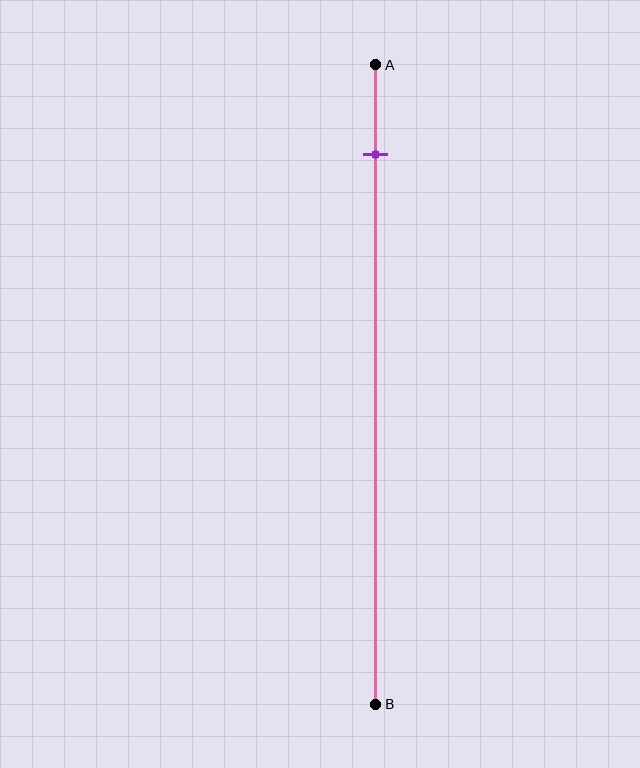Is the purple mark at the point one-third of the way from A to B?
No, the mark is at about 15% from A, not at the 33% one-third point.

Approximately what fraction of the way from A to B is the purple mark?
The purple mark is approximately 15% of the way from A to B.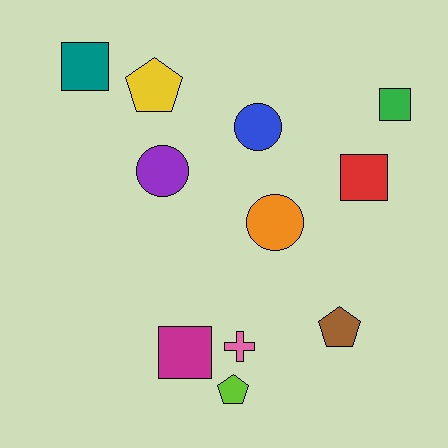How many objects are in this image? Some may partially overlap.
There are 11 objects.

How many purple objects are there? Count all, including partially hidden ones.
There is 1 purple object.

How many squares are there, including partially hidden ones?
There are 4 squares.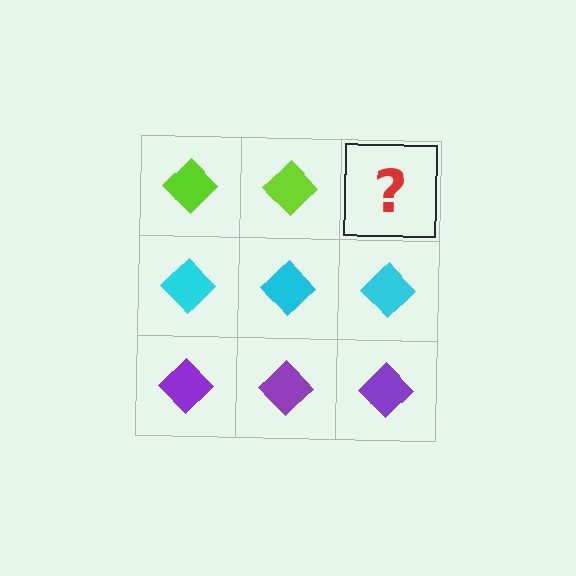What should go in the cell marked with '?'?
The missing cell should contain a lime diamond.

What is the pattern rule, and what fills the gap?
The rule is that each row has a consistent color. The gap should be filled with a lime diamond.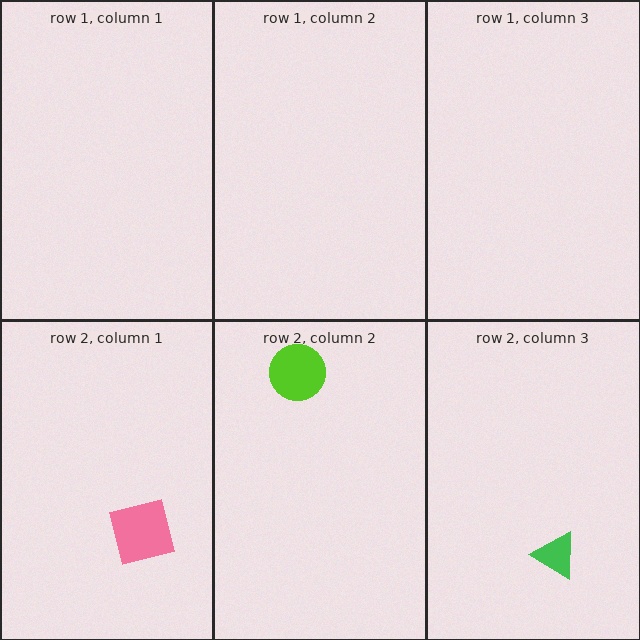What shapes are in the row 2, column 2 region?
The lime circle.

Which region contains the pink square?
The row 2, column 1 region.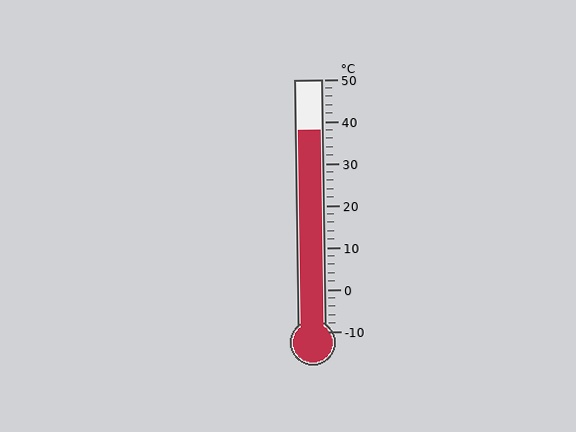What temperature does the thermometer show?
The thermometer shows approximately 38°C.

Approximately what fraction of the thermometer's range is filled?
The thermometer is filled to approximately 80% of its range.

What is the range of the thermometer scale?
The thermometer scale ranges from -10°C to 50°C.